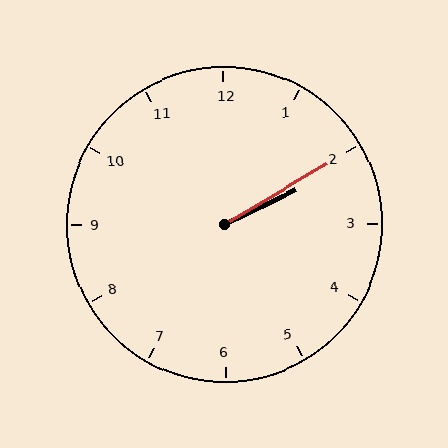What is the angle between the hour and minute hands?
Approximately 5 degrees.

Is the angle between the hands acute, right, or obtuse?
It is acute.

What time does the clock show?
2:10.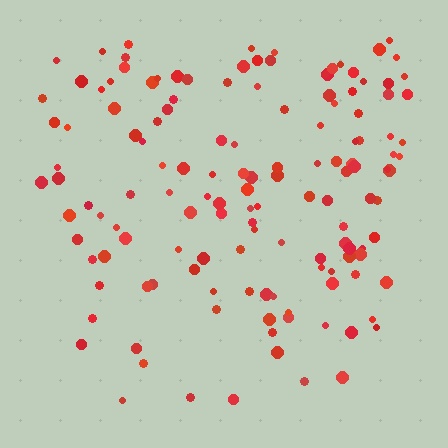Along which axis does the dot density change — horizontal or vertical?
Vertical.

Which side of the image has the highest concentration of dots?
The top.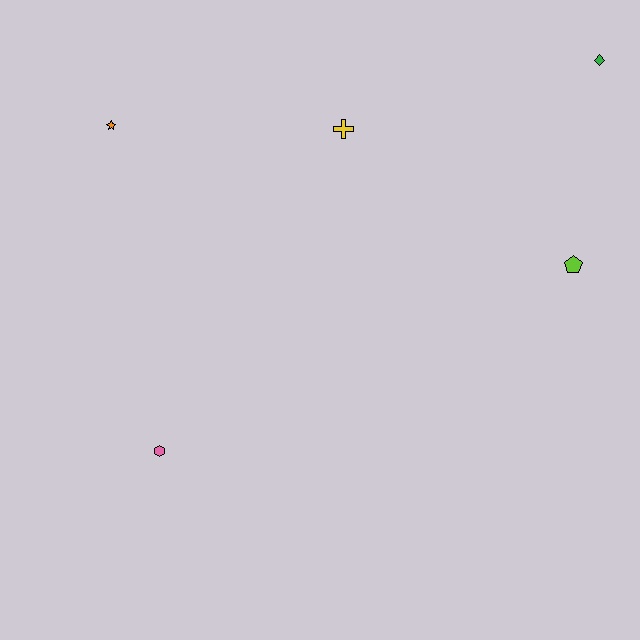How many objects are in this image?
There are 5 objects.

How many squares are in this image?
There are no squares.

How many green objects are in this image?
There is 1 green object.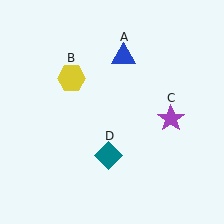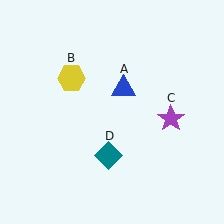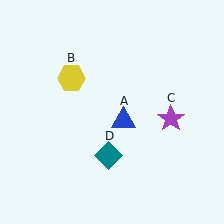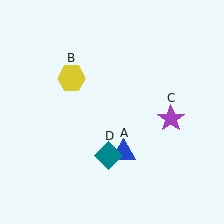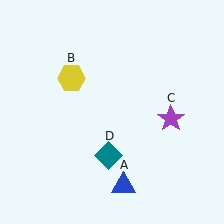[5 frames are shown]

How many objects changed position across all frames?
1 object changed position: blue triangle (object A).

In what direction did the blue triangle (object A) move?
The blue triangle (object A) moved down.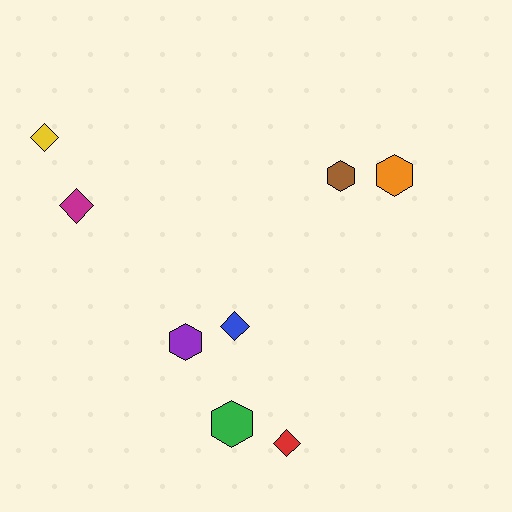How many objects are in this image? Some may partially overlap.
There are 8 objects.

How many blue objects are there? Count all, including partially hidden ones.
There is 1 blue object.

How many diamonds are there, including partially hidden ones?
There are 4 diamonds.